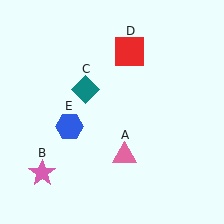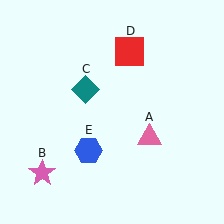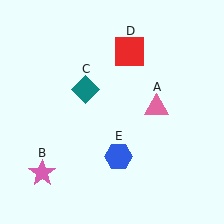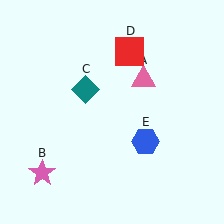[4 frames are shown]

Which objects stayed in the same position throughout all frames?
Pink star (object B) and teal diamond (object C) and red square (object D) remained stationary.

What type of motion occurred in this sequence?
The pink triangle (object A), blue hexagon (object E) rotated counterclockwise around the center of the scene.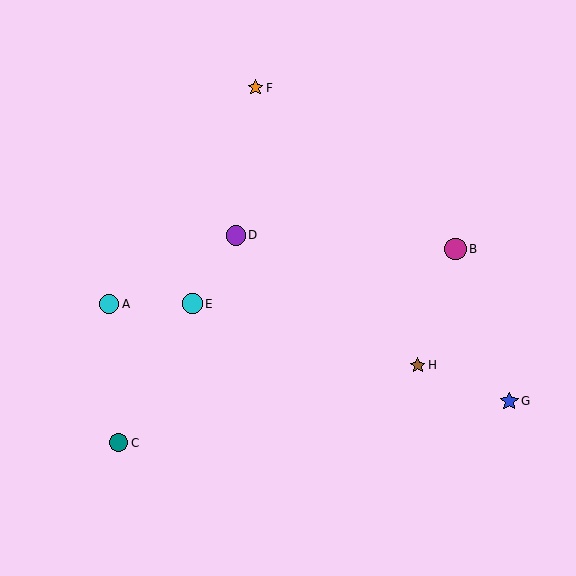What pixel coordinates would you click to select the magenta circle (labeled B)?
Click at (456, 249) to select the magenta circle B.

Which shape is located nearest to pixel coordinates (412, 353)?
The brown star (labeled H) at (418, 365) is nearest to that location.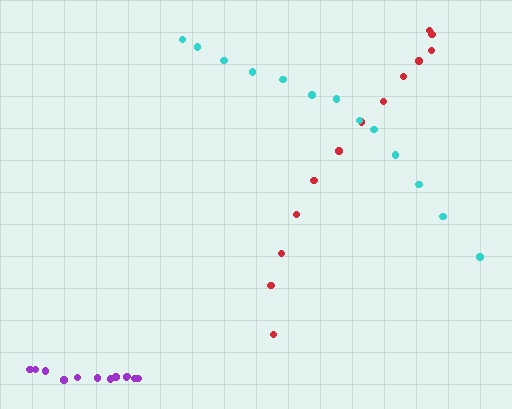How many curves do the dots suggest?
There are 3 distinct paths.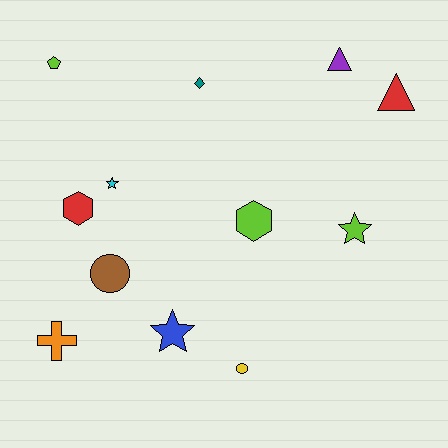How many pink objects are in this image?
There are no pink objects.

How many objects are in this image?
There are 12 objects.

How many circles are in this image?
There are 2 circles.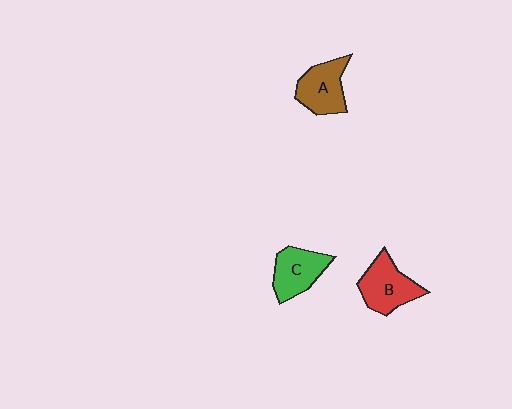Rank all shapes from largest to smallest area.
From largest to smallest: B (red), A (brown), C (green).